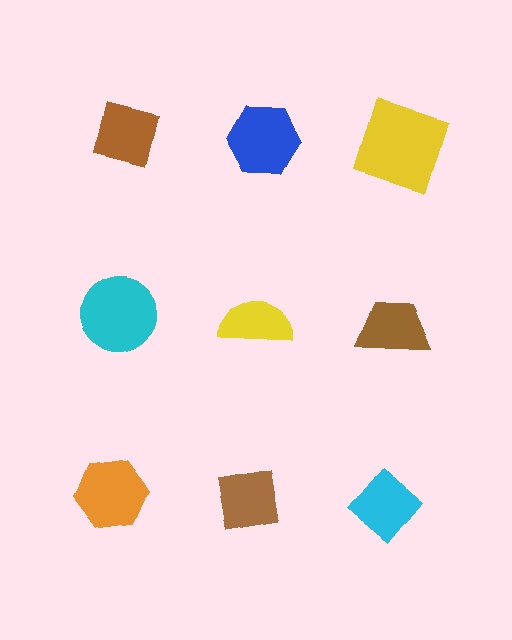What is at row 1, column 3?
A yellow square.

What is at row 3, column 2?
A brown square.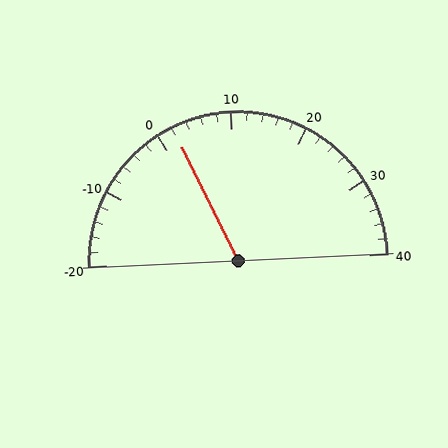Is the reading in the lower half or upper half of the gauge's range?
The reading is in the lower half of the range (-20 to 40).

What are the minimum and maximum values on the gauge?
The gauge ranges from -20 to 40.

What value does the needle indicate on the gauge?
The needle indicates approximately 2.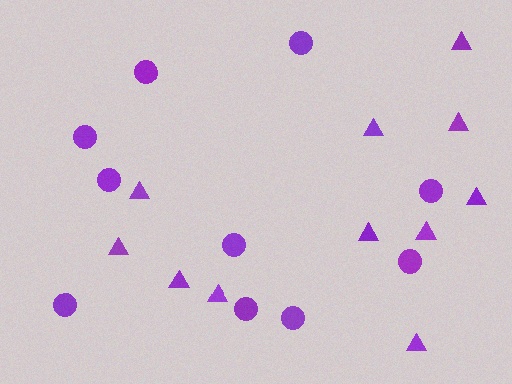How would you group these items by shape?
There are 2 groups: one group of circles (10) and one group of triangles (11).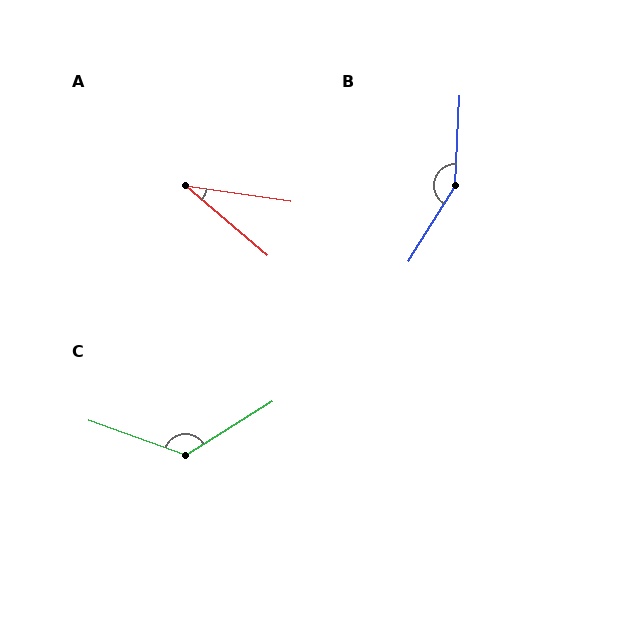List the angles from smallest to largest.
A (32°), C (128°), B (151°).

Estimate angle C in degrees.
Approximately 128 degrees.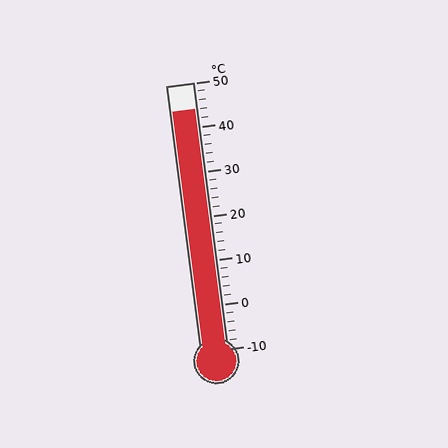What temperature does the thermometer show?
The thermometer shows approximately 44°C.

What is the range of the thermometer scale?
The thermometer scale ranges from -10°C to 50°C.